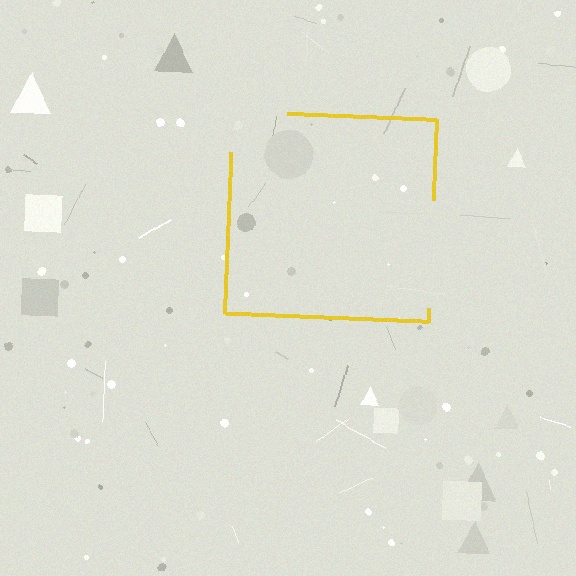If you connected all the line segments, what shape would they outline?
They would outline a square.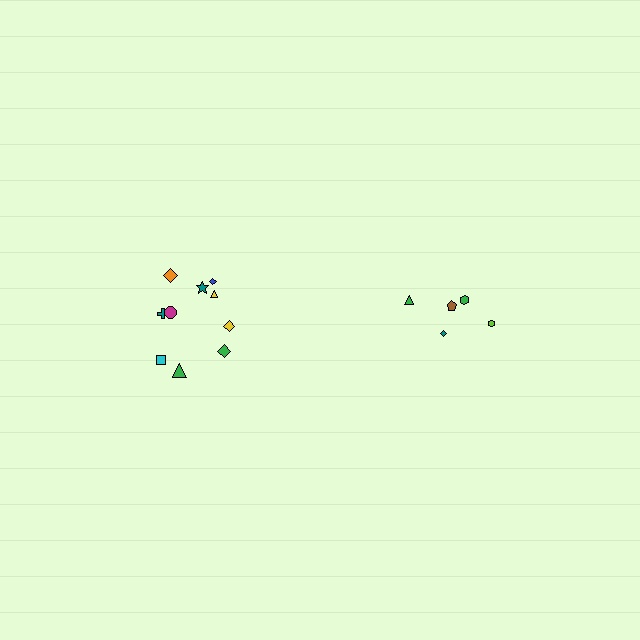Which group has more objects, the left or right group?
The left group.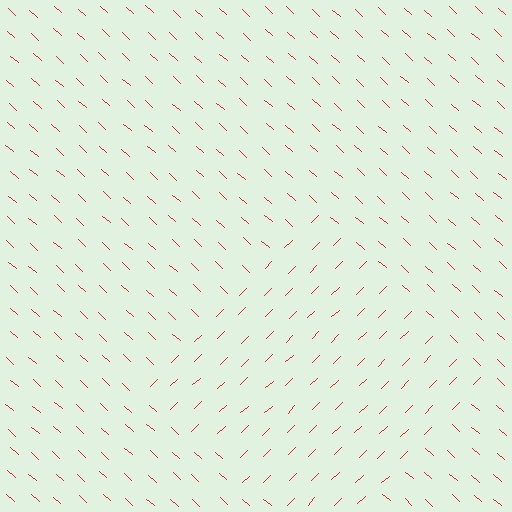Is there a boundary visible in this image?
Yes, there is a texture boundary formed by a change in line orientation.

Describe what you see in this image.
The image is filled with small red line segments. A diamond region in the image has lines oriented differently from the surrounding lines, creating a visible texture boundary.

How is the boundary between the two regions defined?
The boundary is defined purely by a change in line orientation (approximately 87 degrees difference). All lines are the same color and thickness.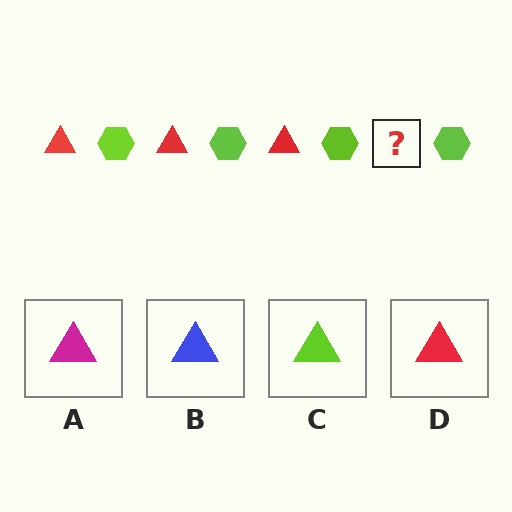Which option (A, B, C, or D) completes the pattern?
D.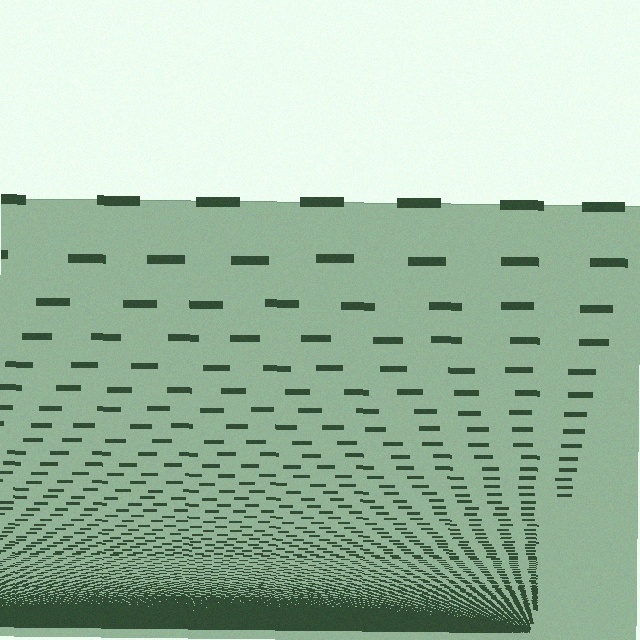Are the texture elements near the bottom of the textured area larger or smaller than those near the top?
Smaller. The gradient is inverted — elements near the bottom are smaller and denser.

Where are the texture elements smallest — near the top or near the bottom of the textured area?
Near the bottom.